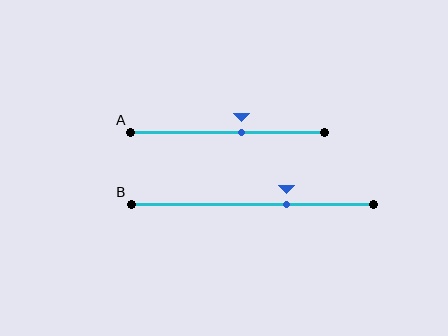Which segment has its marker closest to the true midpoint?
Segment A has its marker closest to the true midpoint.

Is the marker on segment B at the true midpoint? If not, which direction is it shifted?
No, the marker on segment B is shifted to the right by about 14% of the segment length.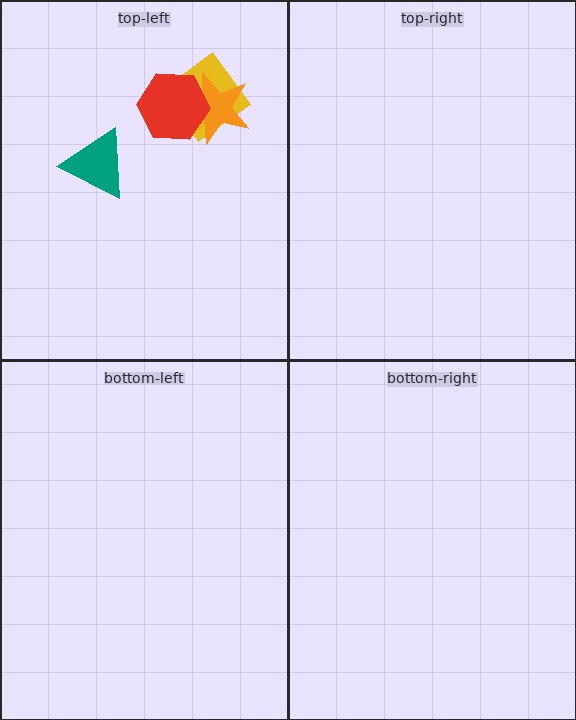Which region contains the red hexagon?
The top-left region.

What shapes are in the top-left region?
The yellow diamond, the orange star, the teal triangle, the red hexagon.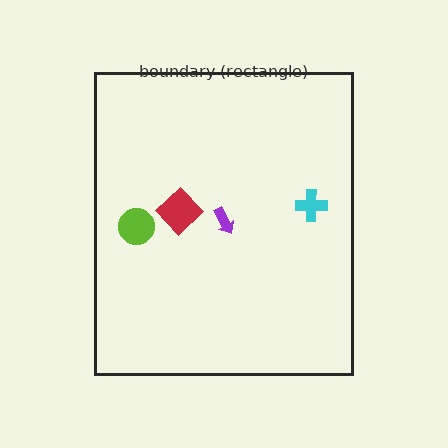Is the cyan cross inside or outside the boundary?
Inside.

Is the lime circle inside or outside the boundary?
Inside.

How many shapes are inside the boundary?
4 inside, 0 outside.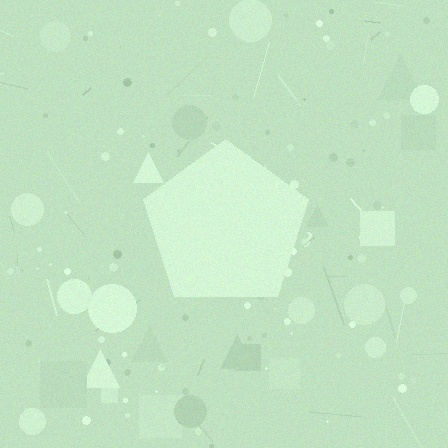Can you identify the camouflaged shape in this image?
The camouflaged shape is a pentagon.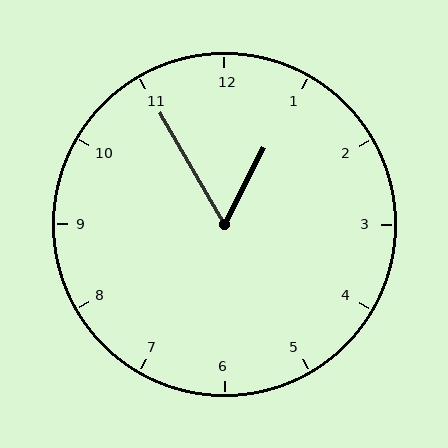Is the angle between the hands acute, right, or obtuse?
It is acute.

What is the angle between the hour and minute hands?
Approximately 58 degrees.